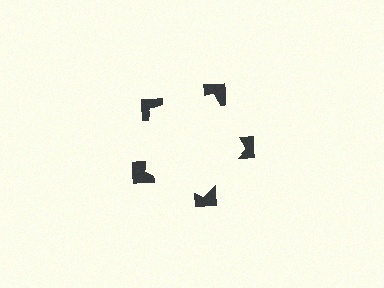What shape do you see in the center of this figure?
An illusory pentagon — its edges are inferred from the aligned wedge cuts in the notched squares, not physically drawn.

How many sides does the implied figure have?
5 sides.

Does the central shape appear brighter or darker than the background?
It typically appears slightly brighter than the background, even though no actual brightness change is drawn.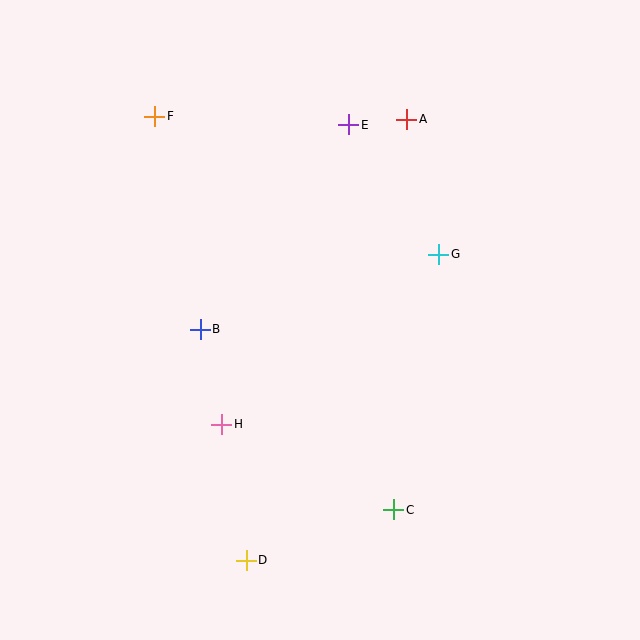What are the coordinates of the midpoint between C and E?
The midpoint between C and E is at (371, 317).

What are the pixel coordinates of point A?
Point A is at (407, 119).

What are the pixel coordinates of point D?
Point D is at (246, 560).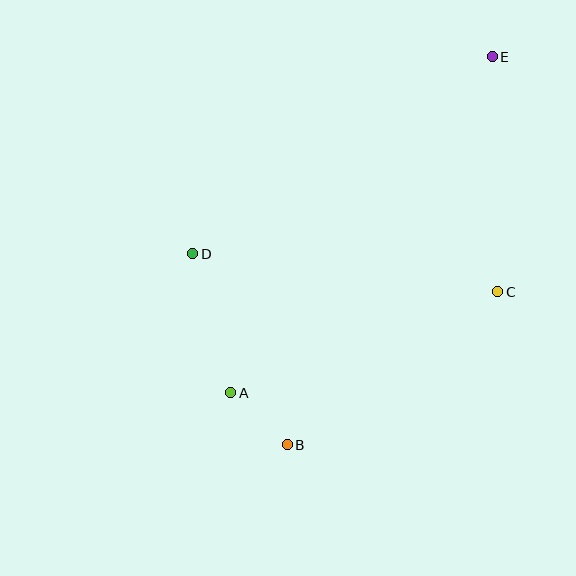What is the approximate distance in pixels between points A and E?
The distance between A and E is approximately 426 pixels.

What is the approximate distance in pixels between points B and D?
The distance between B and D is approximately 213 pixels.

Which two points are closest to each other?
Points A and B are closest to each other.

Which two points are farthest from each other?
Points B and E are farthest from each other.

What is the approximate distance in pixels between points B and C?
The distance between B and C is approximately 261 pixels.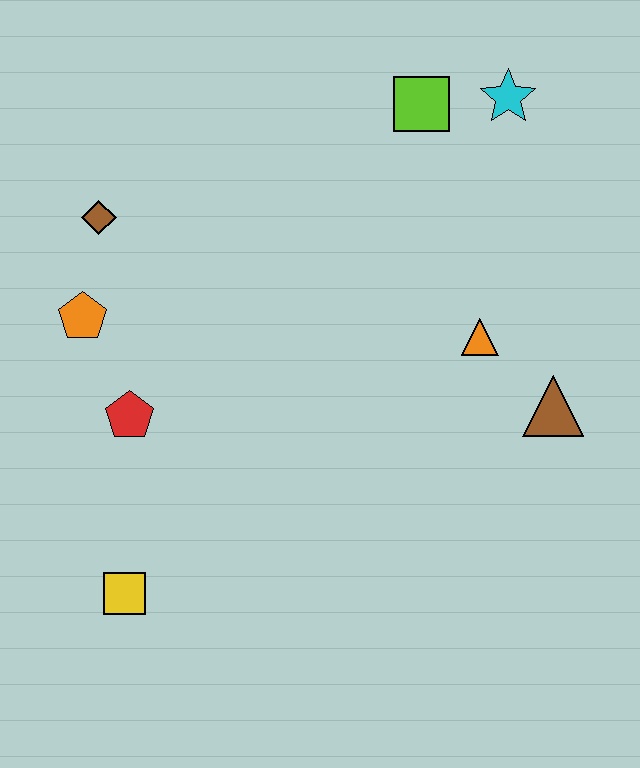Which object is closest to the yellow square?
The red pentagon is closest to the yellow square.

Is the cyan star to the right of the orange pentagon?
Yes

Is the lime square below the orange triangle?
No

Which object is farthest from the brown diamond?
The brown triangle is farthest from the brown diamond.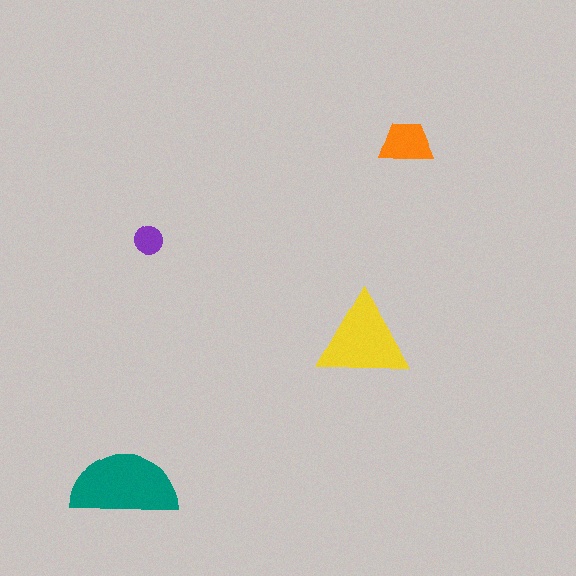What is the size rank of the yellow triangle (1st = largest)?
2nd.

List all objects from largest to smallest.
The teal semicircle, the yellow triangle, the orange trapezoid, the purple circle.